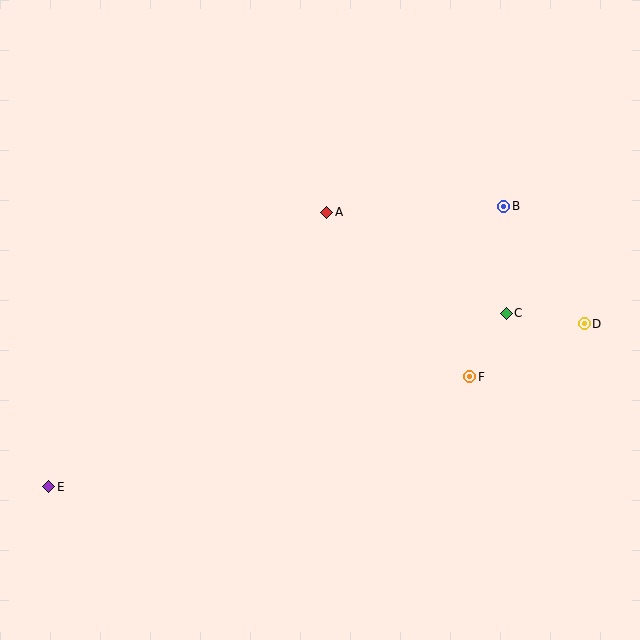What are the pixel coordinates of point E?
Point E is at (49, 487).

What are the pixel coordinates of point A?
Point A is at (327, 212).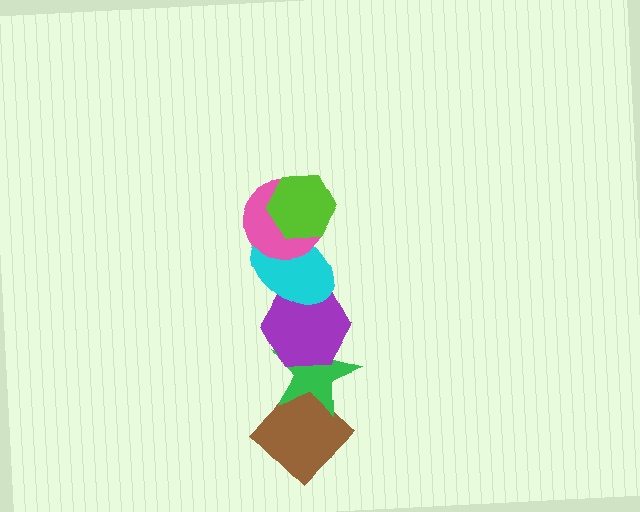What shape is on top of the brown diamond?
The green star is on top of the brown diamond.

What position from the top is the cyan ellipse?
The cyan ellipse is 3rd from the top.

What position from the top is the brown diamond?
The brown diamond is 6th from the top.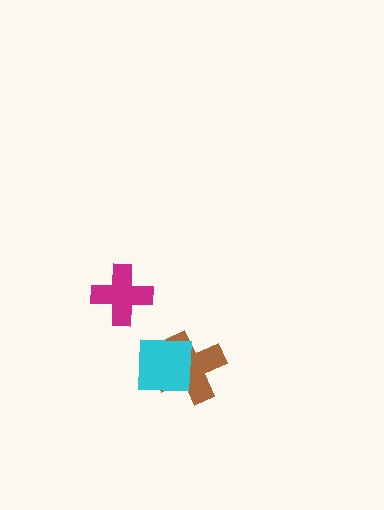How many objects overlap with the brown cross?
1 object overlaps with the brown cross.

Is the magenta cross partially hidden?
No, no other shape covers it.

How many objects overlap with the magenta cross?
0 objects overlap with the magenta cross.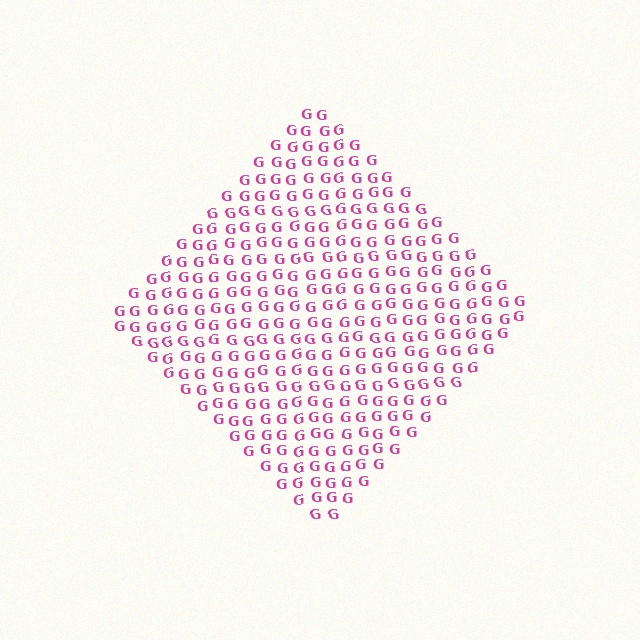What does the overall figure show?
The overall figure shows a diamond.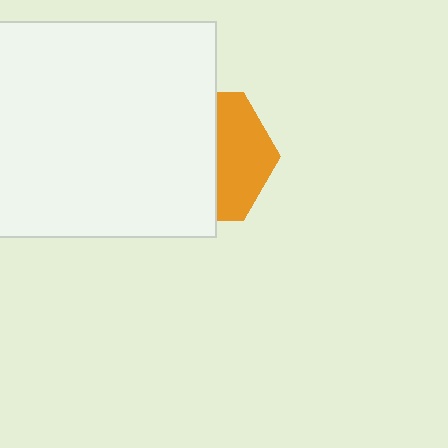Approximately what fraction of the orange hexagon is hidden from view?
Roughly 60% of the orange hexagon is hidden behind the white rectangle.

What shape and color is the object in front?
The object in front is a white rectangle.